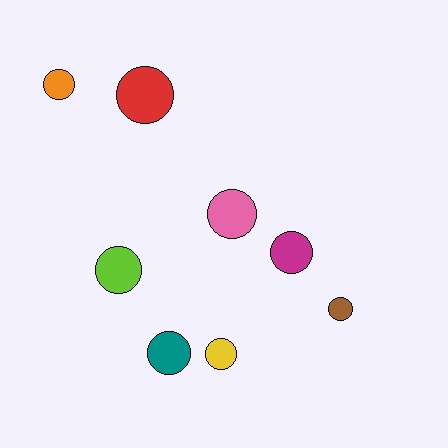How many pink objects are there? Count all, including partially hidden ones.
There is 1 pink object.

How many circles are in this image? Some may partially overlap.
There are 8 circles.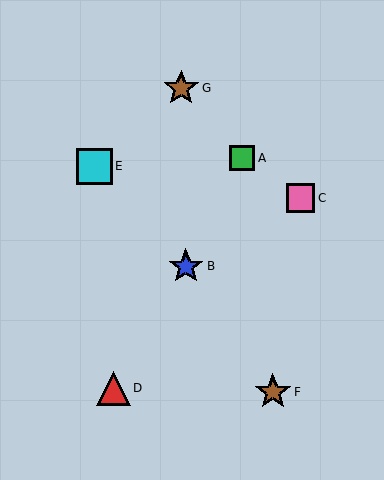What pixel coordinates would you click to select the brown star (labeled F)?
Click at (273, 392) to select the brown star F.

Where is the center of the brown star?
The center of the brown star is at (181, 88).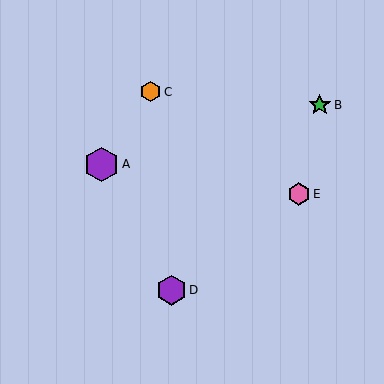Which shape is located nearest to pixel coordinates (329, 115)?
The green star (labeled B) at (320, 105) is nearest to that location.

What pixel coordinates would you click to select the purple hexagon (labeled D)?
Click at (171, 290) to select the purple hexagon D.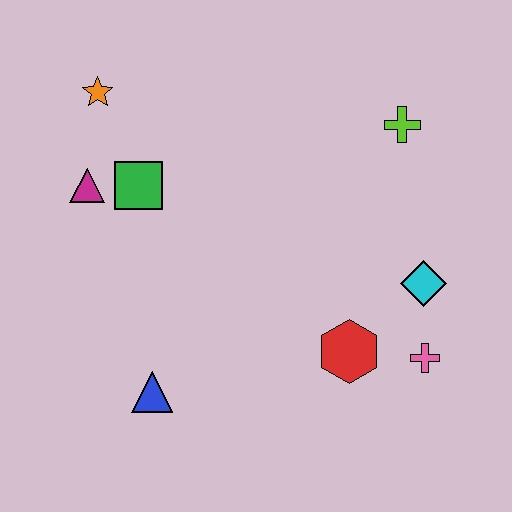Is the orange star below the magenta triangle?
No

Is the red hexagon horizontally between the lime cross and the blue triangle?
Yes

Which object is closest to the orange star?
The magenta triangle is closest to the orange star.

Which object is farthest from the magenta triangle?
The pink cross is farthest from the magenta triangle.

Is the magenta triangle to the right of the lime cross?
No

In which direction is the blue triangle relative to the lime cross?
The blue triangle is below the lime cross.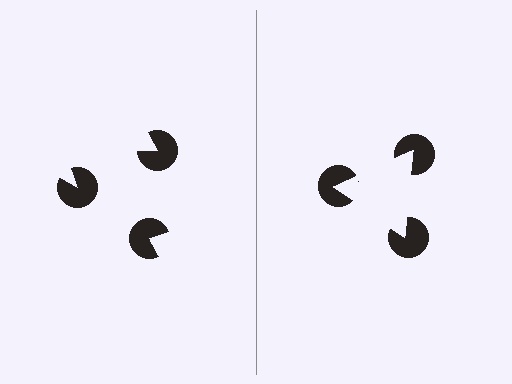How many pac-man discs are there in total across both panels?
6 — 3 on each side.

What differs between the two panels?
The pac-man discs are positioned identically on both sides; only the wedge orientations differ. On the right they align to a triangle; on the left they are misaligned.